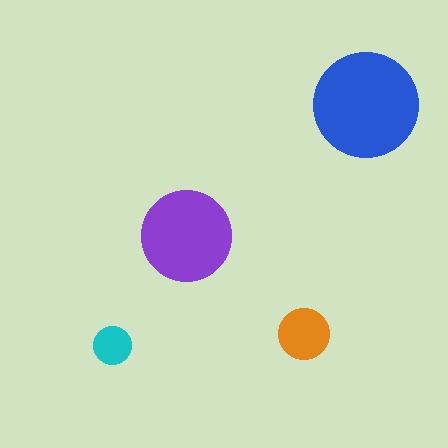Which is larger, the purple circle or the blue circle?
The blue one.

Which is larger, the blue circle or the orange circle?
The blue one.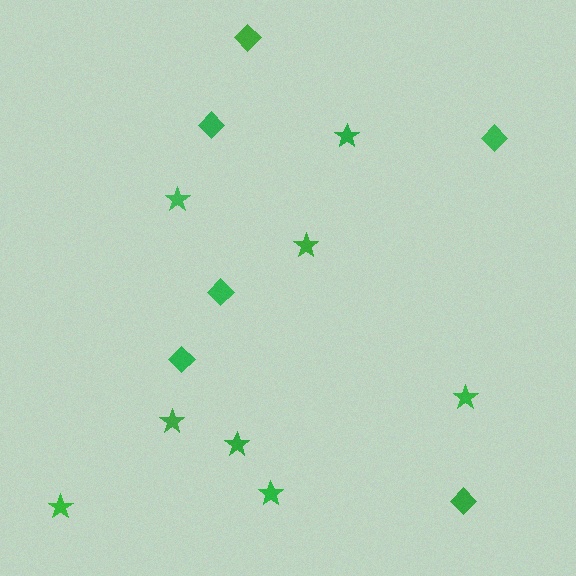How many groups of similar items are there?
There are 2 groups: one group of stars (8) and one group of diamonds (6).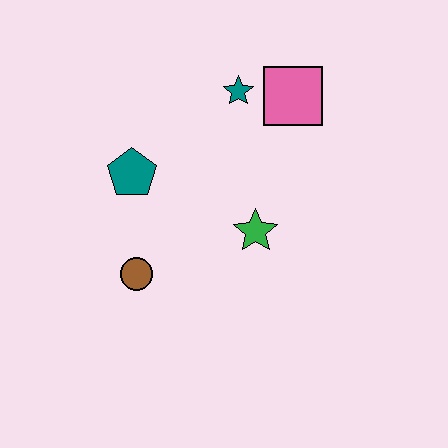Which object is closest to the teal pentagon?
The brown circle is closest to the teal pentagon.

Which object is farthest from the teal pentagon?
The pink square is farthest from the teal pentagon.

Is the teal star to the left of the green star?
Yes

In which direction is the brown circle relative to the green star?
The brown circle is to the left of the green star.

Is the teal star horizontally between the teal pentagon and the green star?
Yes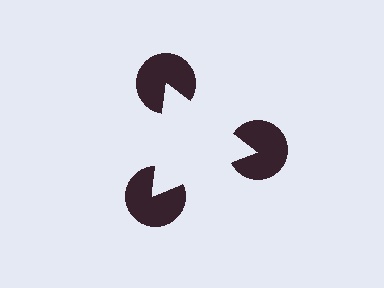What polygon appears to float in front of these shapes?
An illusory triangle — its edges are inferred from the aligned wedge cuts in the pac-man discs, not physically drawn.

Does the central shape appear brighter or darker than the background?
It typically appears slightly brighter than the background, even though no actual brightness change is drawn.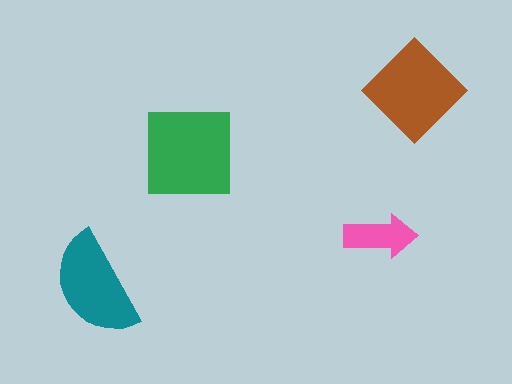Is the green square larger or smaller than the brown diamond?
Larger.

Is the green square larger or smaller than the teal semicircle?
Larger.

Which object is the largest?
The green square.